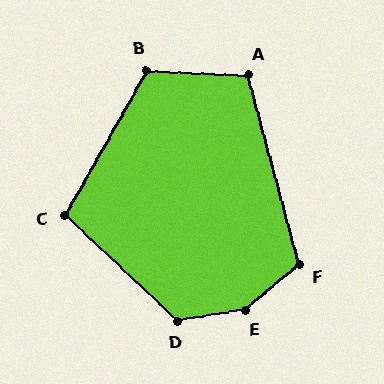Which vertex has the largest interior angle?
E, at approximately 149 degrees.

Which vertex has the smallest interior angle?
C, at approximately 104 degrees.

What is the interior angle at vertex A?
Approximately 108 degrees (obtuse).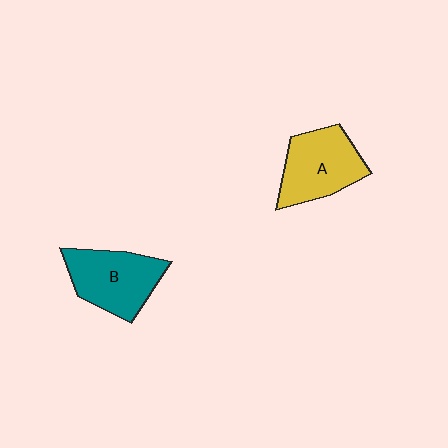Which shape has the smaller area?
Shape A (yellow).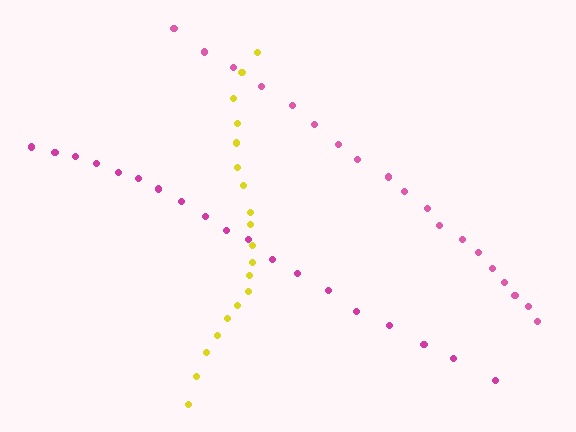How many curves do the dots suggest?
There are 3 distinct paths.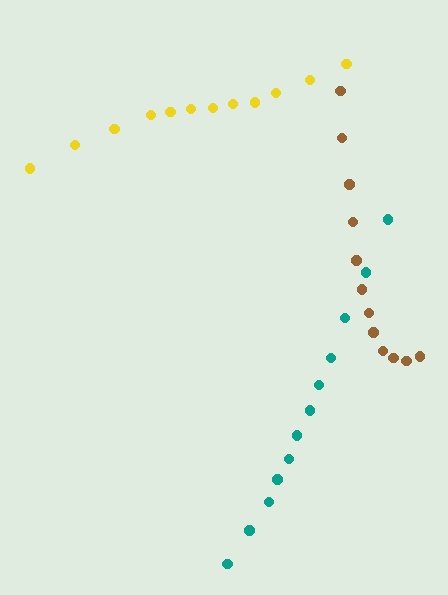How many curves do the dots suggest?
There are 3 distinct paths.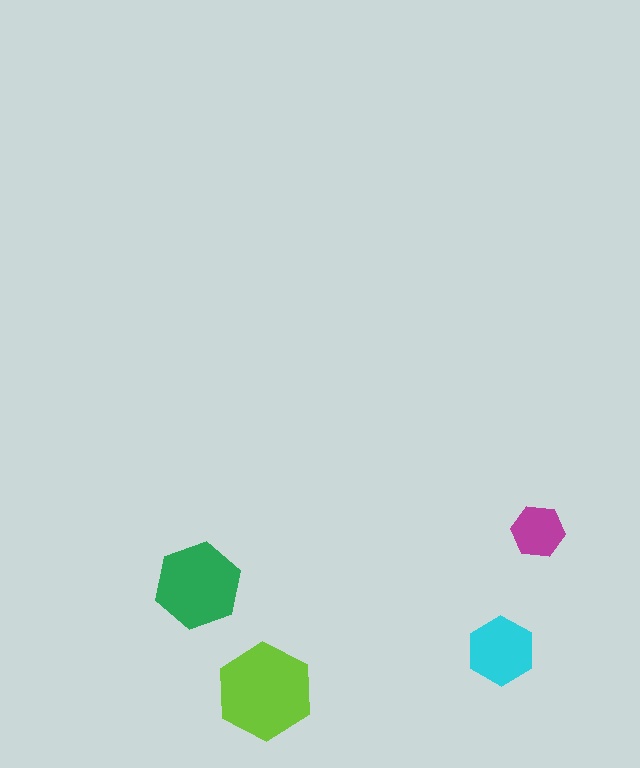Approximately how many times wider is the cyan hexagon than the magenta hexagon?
About 1.5 times wider.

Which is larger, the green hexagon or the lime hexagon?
The lime one.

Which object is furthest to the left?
The green hexagon is leftmost.